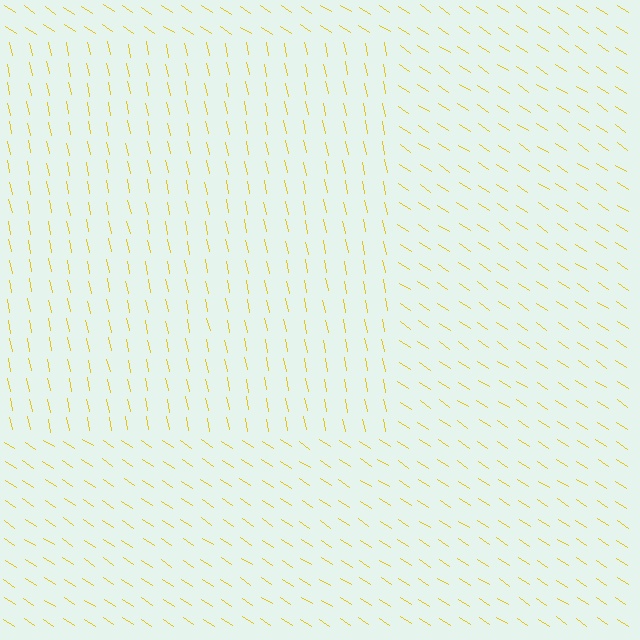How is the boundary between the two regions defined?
The boundary is defined purely by a change in line orientation (approximately 45 degrees difference). All lines are the same color and thickness.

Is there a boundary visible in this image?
Yes, there is a texture boundary formed by a change in line orientation.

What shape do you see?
I see a rectangle.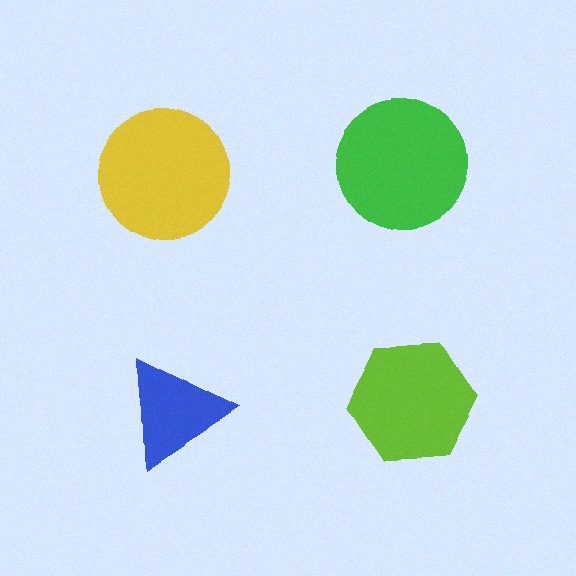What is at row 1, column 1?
A yellow circle.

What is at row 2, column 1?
A blue triangle.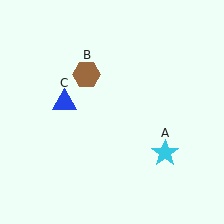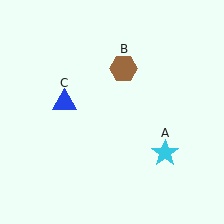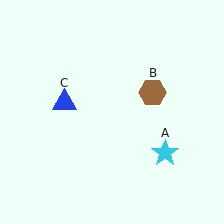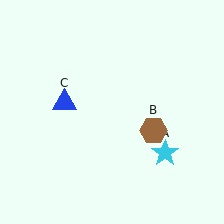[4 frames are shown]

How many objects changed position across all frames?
1 object changed position: brown hexagon (object B).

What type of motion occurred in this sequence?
The brown hexagon (object B) rotated clockwise around the center of the scene.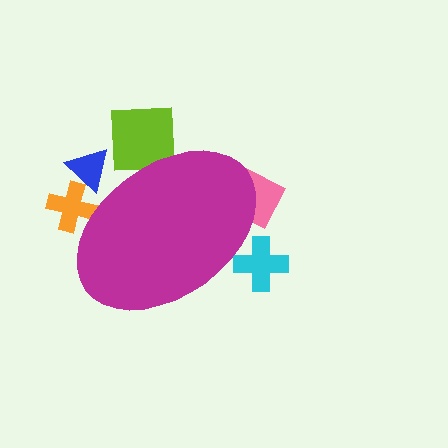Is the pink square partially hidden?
Yes, the pink square is partially hidden behind the magenta ellipse.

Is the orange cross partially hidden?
Yes, the orange cross is partially hidden behind the magenta ellipse.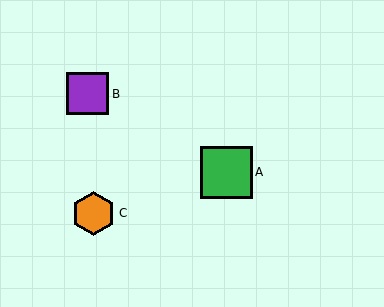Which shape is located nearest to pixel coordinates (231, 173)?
The green square (labeled A) at (226, 172) is nearest to that location.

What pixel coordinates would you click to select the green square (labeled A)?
Click at (226, 172) to select the green square A.